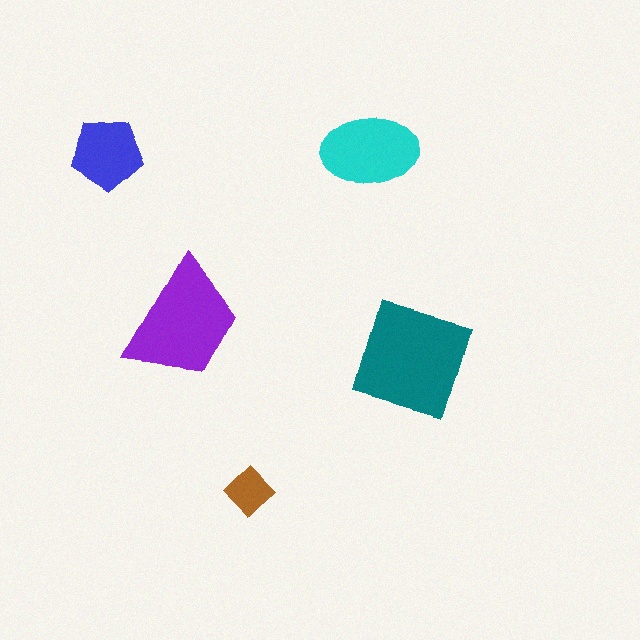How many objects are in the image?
There are 5 objects in the image.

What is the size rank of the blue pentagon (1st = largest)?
4th.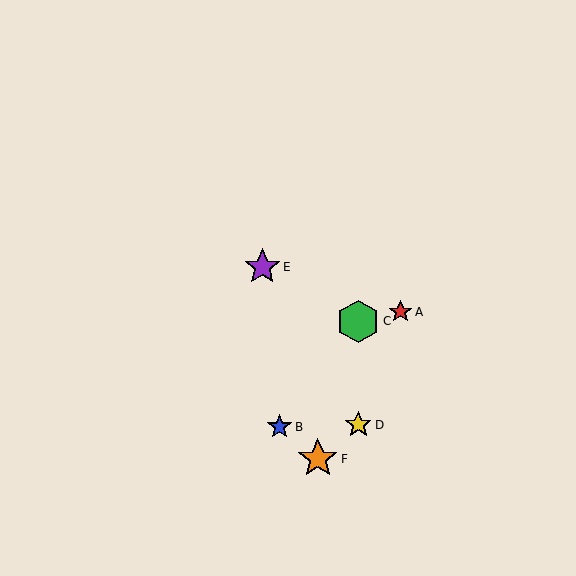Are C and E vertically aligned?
No, C is at x≈358 and E is at x≈262.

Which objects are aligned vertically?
Objects C, D are aligned vertically.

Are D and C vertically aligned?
Yes, both are at x≈358.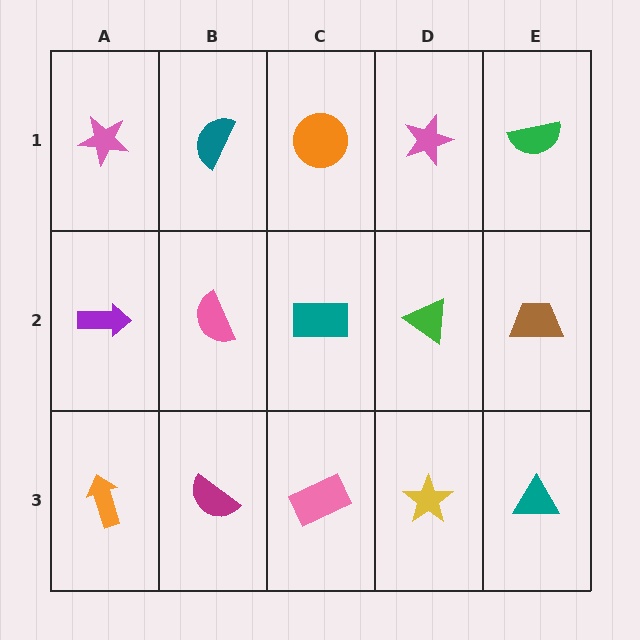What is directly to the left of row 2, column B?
A purple arrow.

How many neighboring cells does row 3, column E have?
2.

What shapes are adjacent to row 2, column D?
A pink star (row 1, column D), a yellow star (row 3, column D), a teal rectangle (row 2, column C), a brown trapezoid (row 2, column E).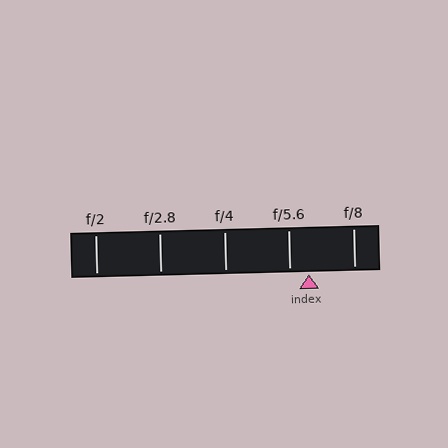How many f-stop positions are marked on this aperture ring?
There are 5 f-stop positions marked.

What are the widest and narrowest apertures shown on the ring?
The widest aperture shown is f/2 and the narrowest is f/8.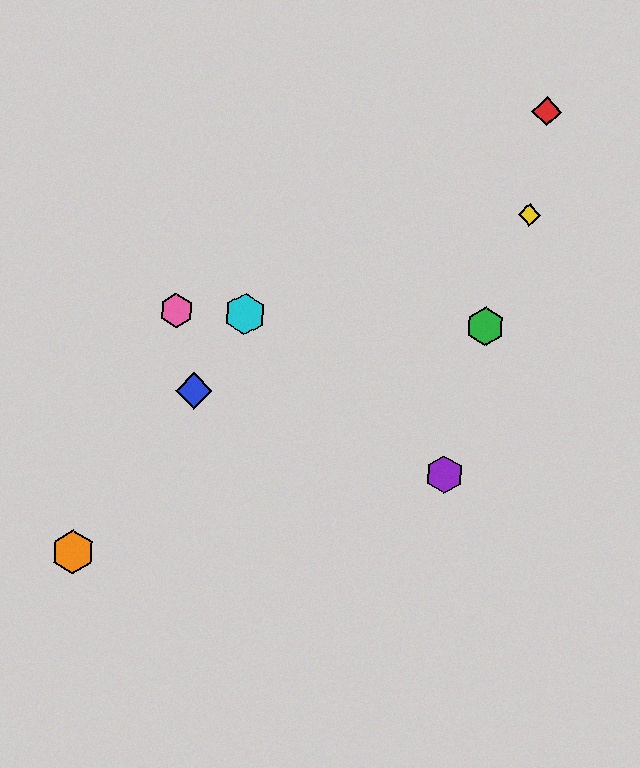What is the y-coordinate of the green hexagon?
The green hexagon is at y≈327.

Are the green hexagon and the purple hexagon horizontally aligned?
No, the green hexagon is at y≈327 and the purple hexagon is at y≈474.